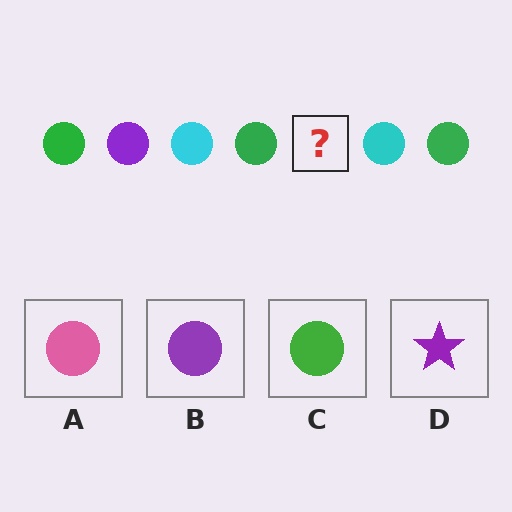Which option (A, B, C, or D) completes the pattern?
B.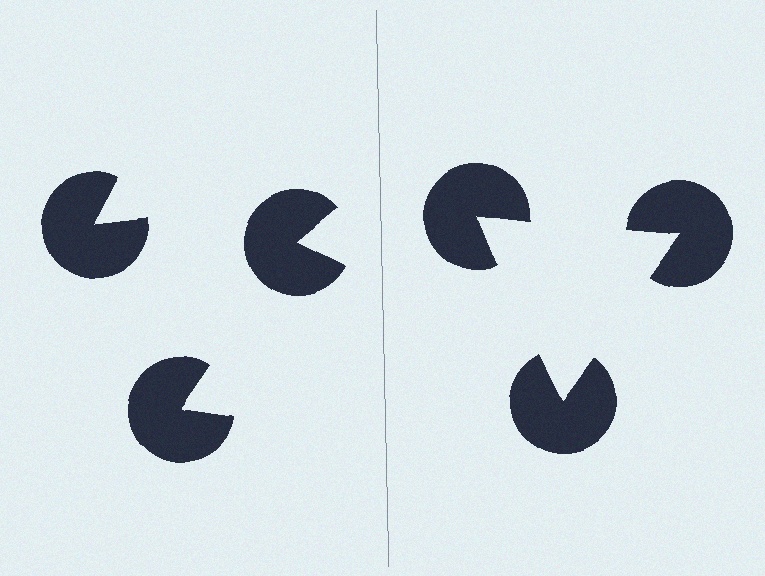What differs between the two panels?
The pac-man discs are positioned identically on both sides; only the wedge orientations differ. On the right they align to a triangle; on the left they are misaligned.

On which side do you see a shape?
An illusory triangle appears on the right side. On the left side the wedge cuts are rotated, so no coherent shape forms.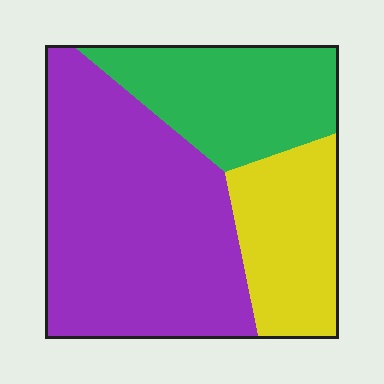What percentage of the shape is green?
Green covers roughly 25% of the shape.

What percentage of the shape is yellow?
Yellow takes up less than a quarter of the shape.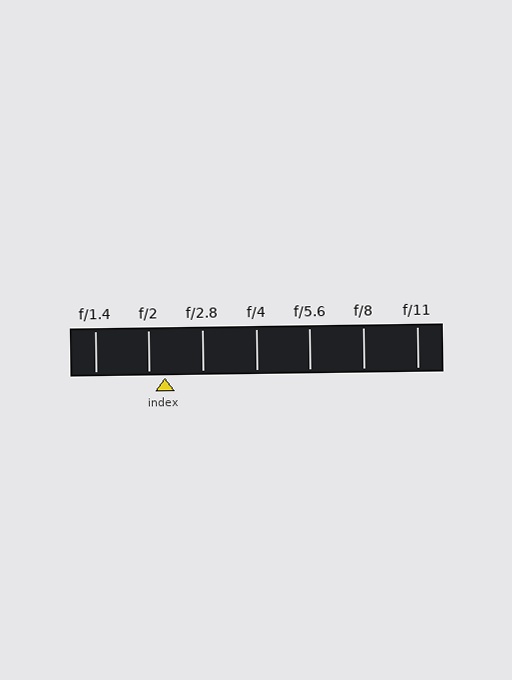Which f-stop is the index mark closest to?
The index mark is closest to f/2.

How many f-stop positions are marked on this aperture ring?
There are 7 f-stop positions marked.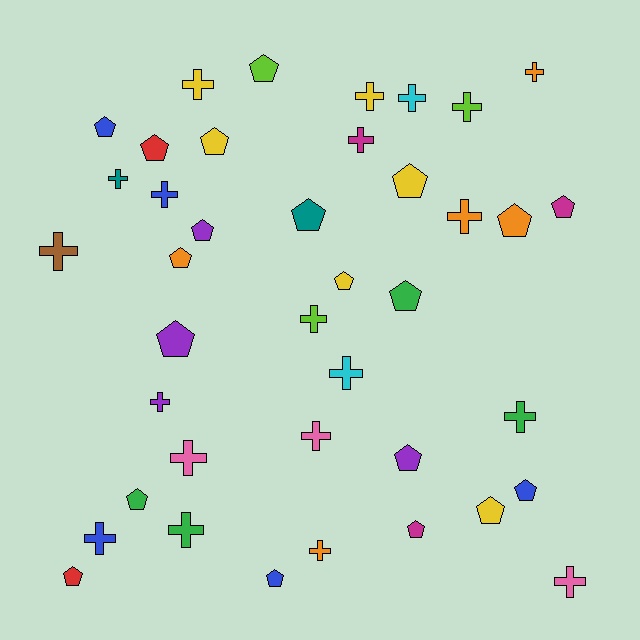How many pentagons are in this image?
There are 20 pentagons.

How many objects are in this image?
There are 40 objects.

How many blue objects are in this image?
There are 5 blue objects.